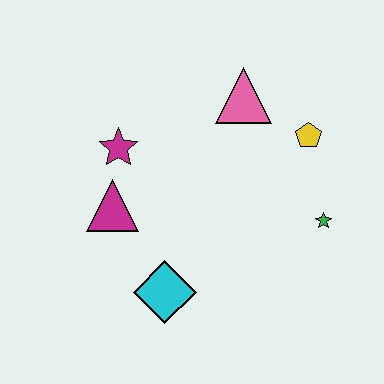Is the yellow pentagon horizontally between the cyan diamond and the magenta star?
No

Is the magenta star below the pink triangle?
Yes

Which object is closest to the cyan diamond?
The magenta triangle is closest to the cyan diamond.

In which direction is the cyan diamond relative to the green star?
The cyan diamond is to the left of the green star.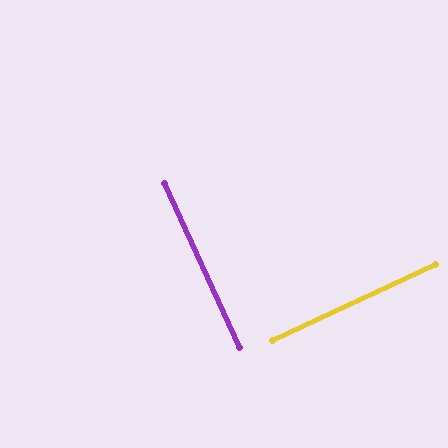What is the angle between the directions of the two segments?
Approximately 90 degrees.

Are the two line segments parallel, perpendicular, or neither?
Perpendicular — they meet at approximately 90°.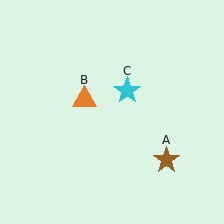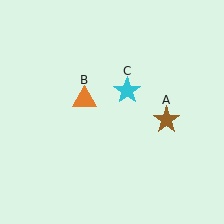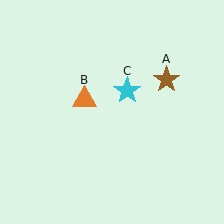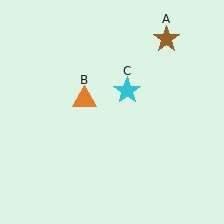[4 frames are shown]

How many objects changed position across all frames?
1 object changed position: brown star (object A).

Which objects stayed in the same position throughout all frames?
Orange triangle (object B) and cyan star (object C) remained stationary.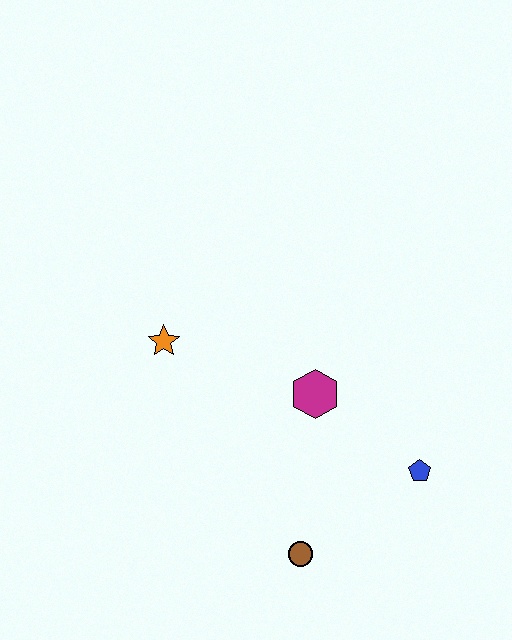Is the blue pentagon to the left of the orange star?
No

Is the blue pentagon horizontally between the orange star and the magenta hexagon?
No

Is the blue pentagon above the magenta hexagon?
No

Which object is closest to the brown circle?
The blue pentagon is closest to the brown circle.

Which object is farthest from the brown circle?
The orange star is farthest from the brown circle.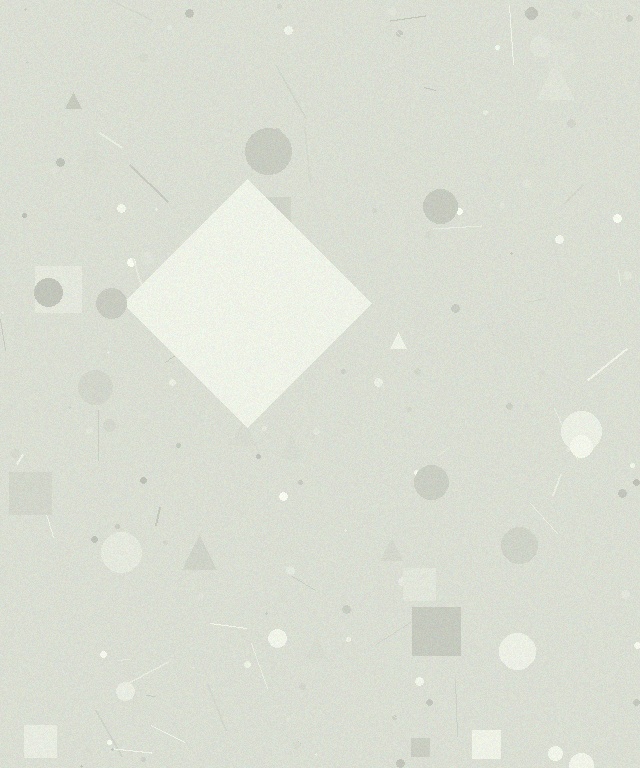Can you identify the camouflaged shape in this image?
The camouflaged shape is a diamond.